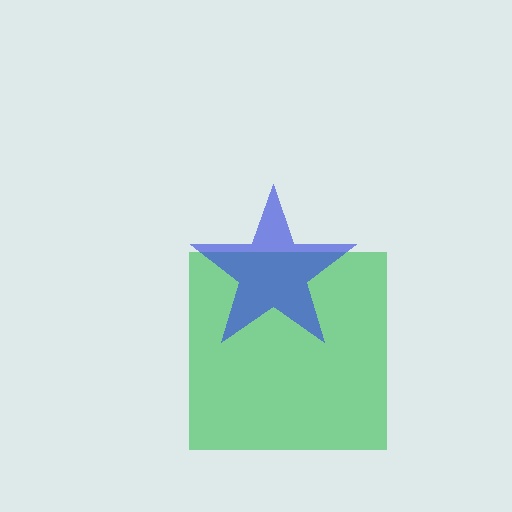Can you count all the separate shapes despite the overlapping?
Yes, there are 2 separate shapes.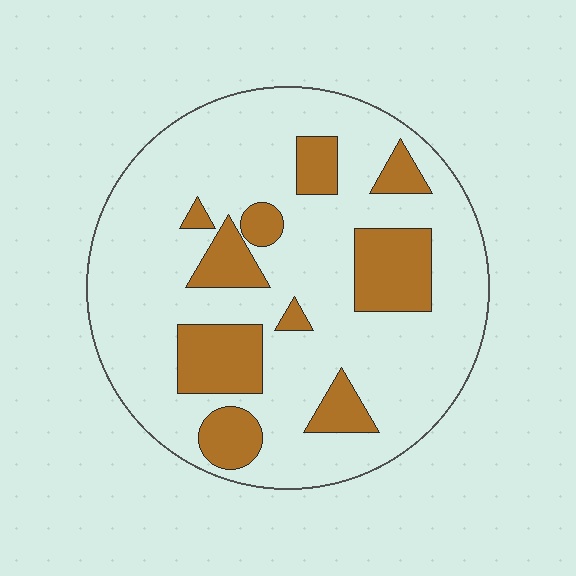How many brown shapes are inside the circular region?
10.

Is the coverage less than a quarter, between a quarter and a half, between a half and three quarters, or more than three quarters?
Less than a quarter.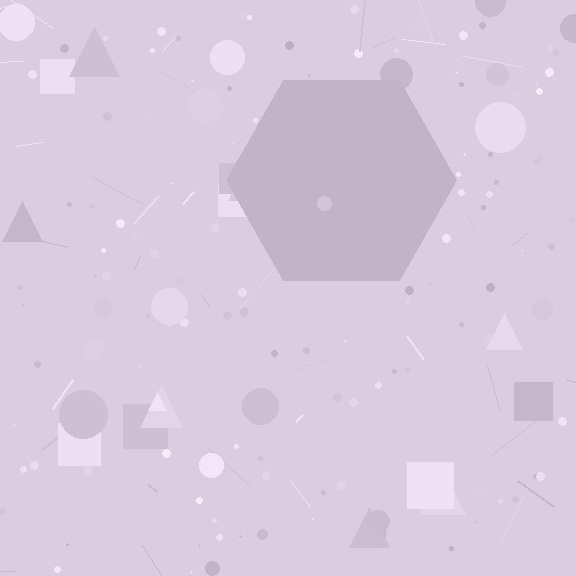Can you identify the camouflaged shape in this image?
The camouflaged shape is a hexagon.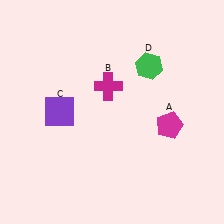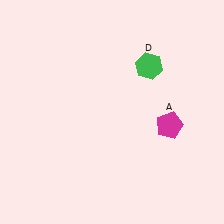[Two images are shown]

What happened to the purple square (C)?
The purple square (C) was removed in Image 2. It was in the top-left area of Image 1.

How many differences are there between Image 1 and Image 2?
There are 2 differences between the two images.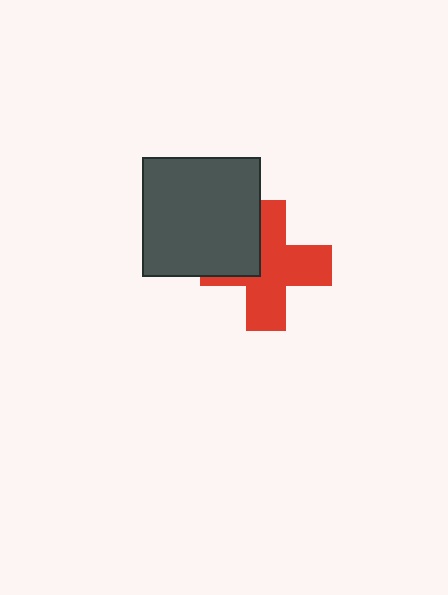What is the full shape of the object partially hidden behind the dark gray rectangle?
The partially hidden object is a red cross.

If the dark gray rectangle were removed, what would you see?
You would see the complete red cross.